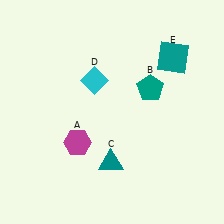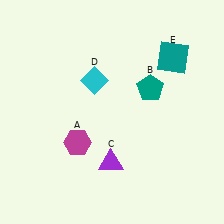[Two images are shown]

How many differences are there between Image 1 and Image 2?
There is 1 difference between the two images.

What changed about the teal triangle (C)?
In Image 1, C is teal. In Image 2, it changed to purple.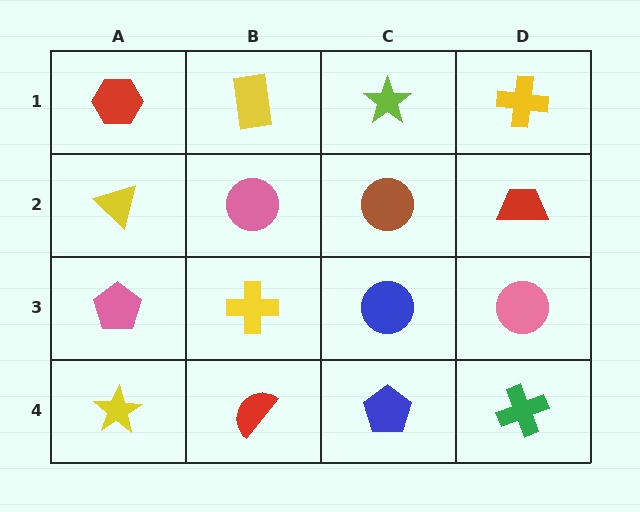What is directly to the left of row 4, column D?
A blue pentagon.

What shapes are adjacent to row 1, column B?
A pink circle (row 2, column B), a red hexagon (row 1, column A), a lime star (row 1, column C).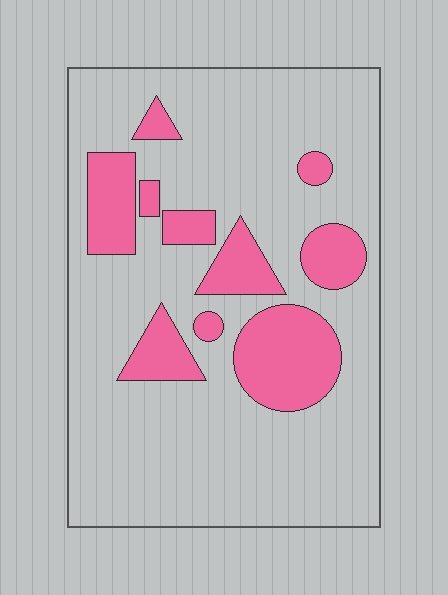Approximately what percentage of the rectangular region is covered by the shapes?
Approximately 20%.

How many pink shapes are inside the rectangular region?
10.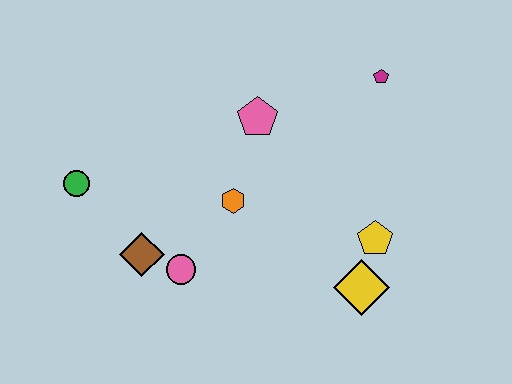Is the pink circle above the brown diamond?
No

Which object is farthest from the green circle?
The magenta pentagon is farthest from the green circle.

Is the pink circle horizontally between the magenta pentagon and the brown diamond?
Yes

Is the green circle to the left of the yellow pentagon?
Yes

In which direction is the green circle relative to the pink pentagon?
The green circle is to the left of the pink pentagon.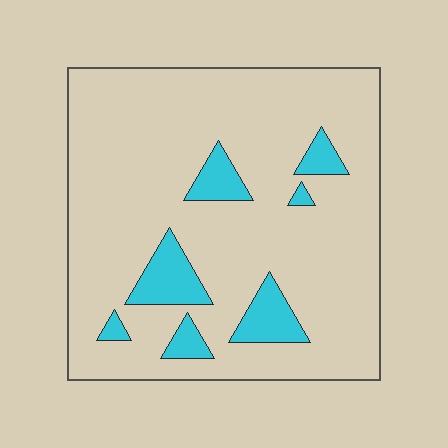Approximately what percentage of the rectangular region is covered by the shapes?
Approximately 15%.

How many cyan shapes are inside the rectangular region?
7.